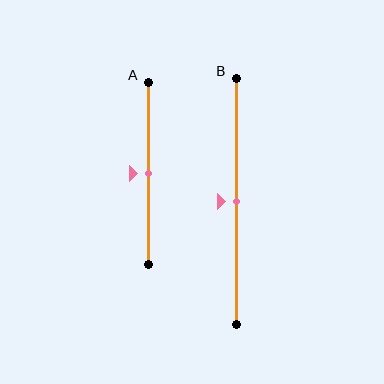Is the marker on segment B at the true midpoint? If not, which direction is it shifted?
Yes, the marker on segment B is at the true midpoint.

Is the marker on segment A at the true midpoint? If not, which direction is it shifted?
Yes, the marker on segment A is at the true midpoint.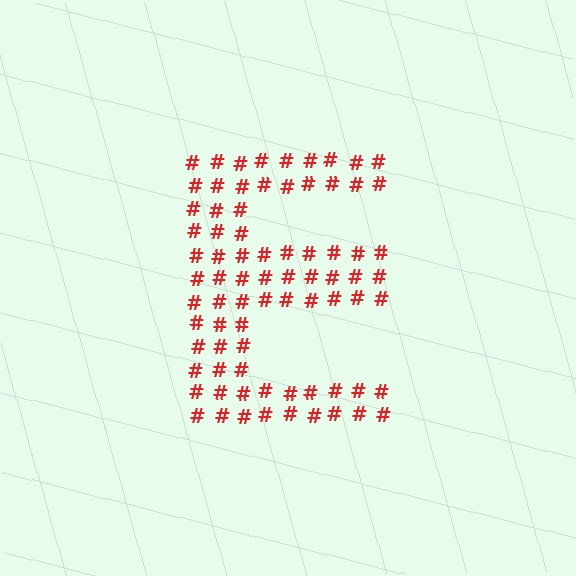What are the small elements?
The small elements are hash symbols.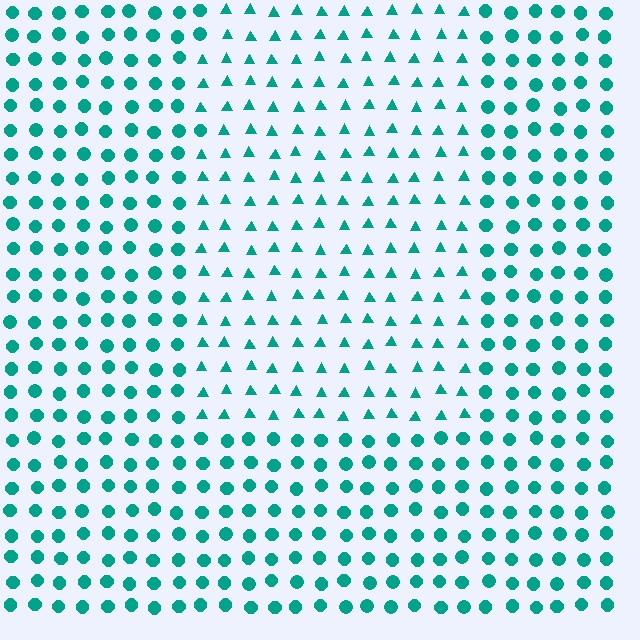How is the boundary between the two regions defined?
The boundary is defined by a change in element shape: triangles inside vs. circles outside. All elements share the same color and spacing.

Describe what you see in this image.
The image is filled with small teal elements arranged in a uniform grid. A rectangle-shaped region contains triangles, while the surrounding area contains circles. The boundary is defined purely by the change in element shape.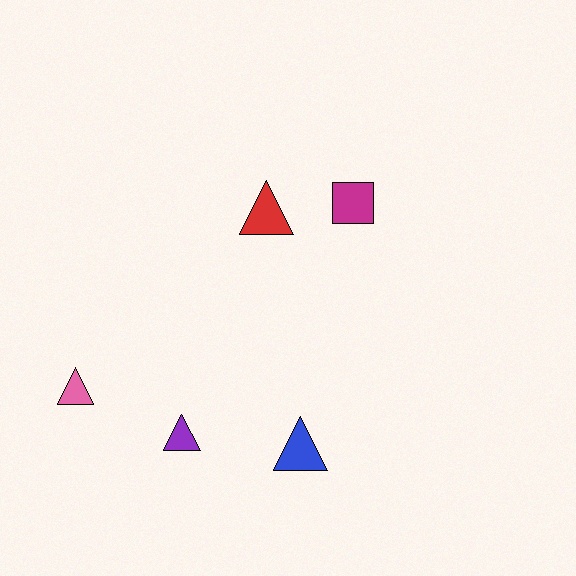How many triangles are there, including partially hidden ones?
There are 4 triangles.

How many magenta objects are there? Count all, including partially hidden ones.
There is 1 magenta object.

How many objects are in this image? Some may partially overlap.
There are 5 objects.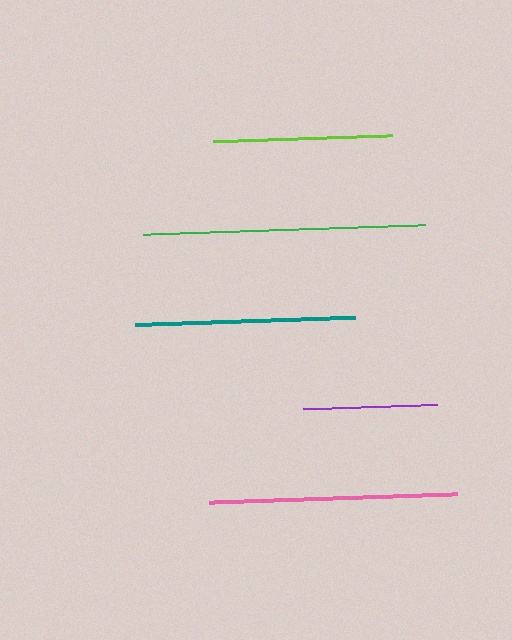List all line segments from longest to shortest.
From longest to shortest: green, pink, teal, lime, purple.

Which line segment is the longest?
The green line is the longest at approximately 283 pixels.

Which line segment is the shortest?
The purple line is the shortest at approximately 134 pixels.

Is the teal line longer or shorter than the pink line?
The pink line is longer than the teal line.